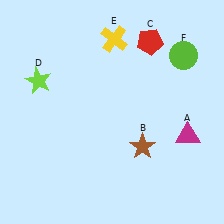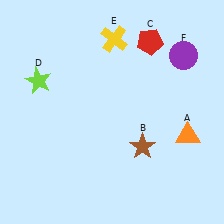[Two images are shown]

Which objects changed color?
A changed from magenta to orange. F changed from lime to purple.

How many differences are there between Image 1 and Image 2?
There are 2 differences between the two images.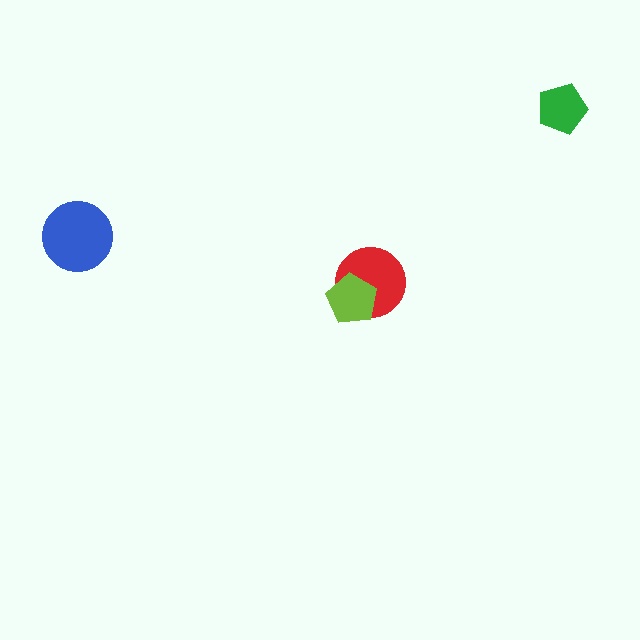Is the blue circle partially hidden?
No, no other shape covers it.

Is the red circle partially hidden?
Yes, it is partially covered by another shape.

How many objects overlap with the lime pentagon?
1 object overlaps with the lime pentagon.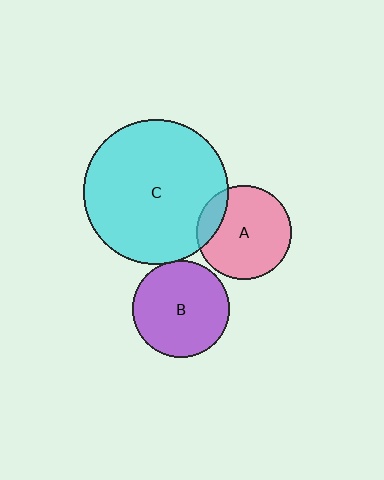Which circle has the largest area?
Circle C (cyan).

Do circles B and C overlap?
Yes.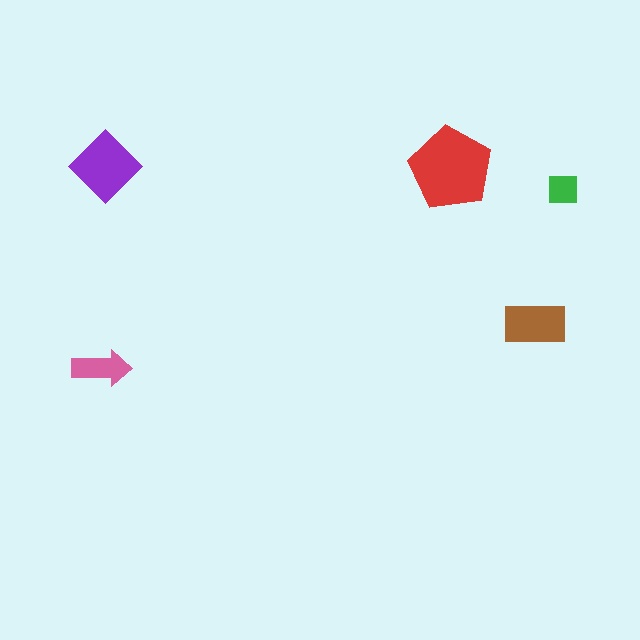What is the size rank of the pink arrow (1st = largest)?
4th.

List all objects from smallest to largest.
The green square, the pink arrow, the brown rectangle, the purple diamond, the red pentagon.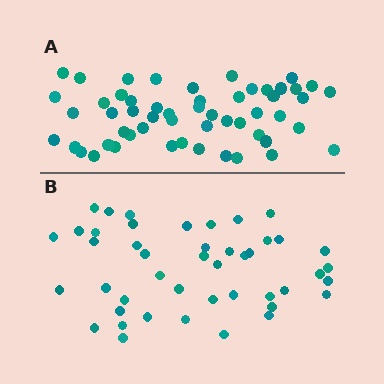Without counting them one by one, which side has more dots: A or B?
Region A (the top region) has more dots.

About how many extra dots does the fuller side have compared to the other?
Region A has roughly 8 or so more dots than region B.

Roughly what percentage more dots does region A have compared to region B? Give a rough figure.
About 20% more.